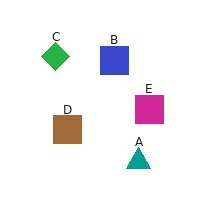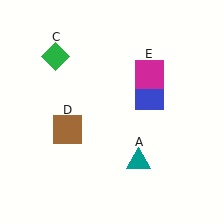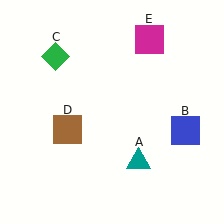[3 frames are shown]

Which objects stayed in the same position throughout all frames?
Teal triangle (object A) and green diamond (object C) and brown square (object D) remained stationary.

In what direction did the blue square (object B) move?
The blue square (object B) moved down and to the right.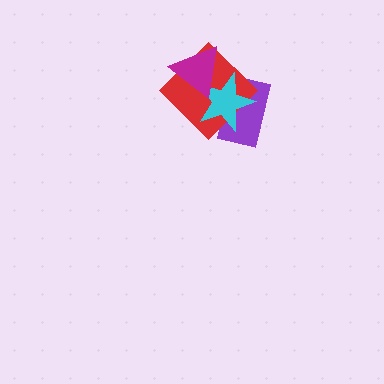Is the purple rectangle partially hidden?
Yes, it is partially covered by another shape.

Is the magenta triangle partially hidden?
No, no other shape covers it.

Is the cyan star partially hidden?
Yes, it is partially covered by another shape.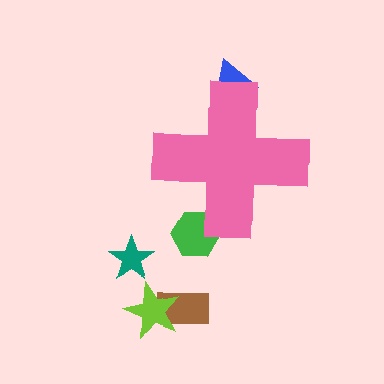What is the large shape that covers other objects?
A pink cross.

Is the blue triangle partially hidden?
Yes, the blue triangle is partially hidden behind the pink cross.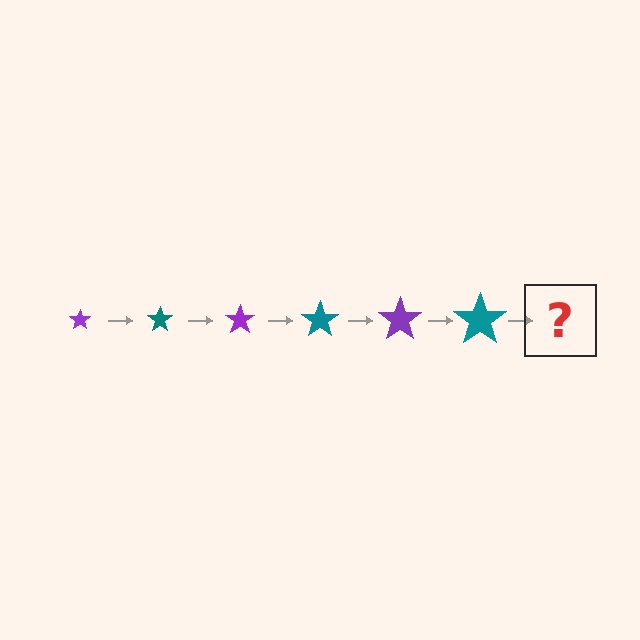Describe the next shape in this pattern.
It should be a purple star, larger than the previous one.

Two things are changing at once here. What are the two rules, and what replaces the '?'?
The two rules are that the star grows larger each step and the color cycles through purple and teal. The '?' should be a purple star, larger than the previous one.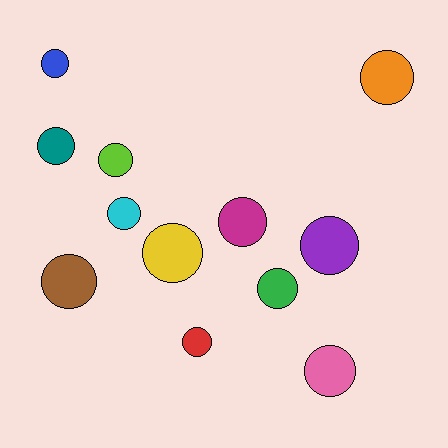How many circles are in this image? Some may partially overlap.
There are 12 circles.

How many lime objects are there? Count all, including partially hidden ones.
There is 1 lime object.